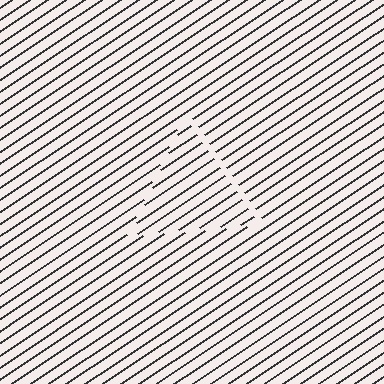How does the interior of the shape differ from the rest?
The interior of the shape contains the same grating, shifted by half a period — the contour is defined by the phase discontinuity where line-ends from the inner and outer gratings abut.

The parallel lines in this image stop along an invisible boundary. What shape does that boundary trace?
An illusory triangle. The interior of the shape contains the same grating, shifted by half a period — the contour is defined by the phase discontinuity where line-ends from the inner and outer gratings abut.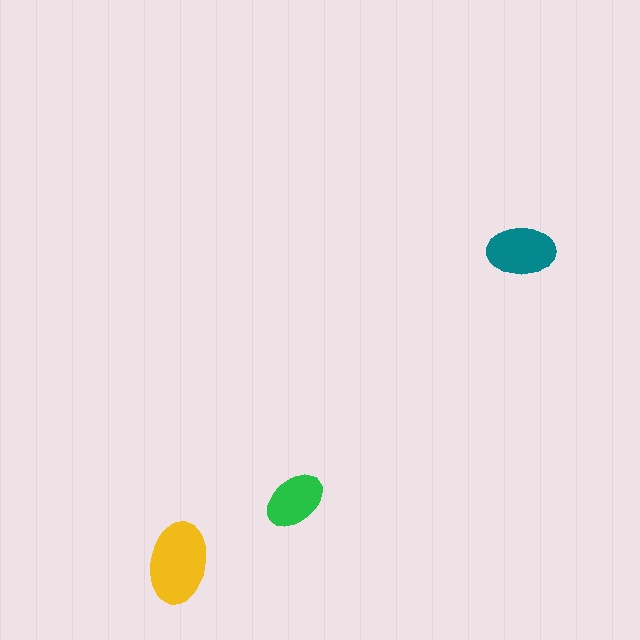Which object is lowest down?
The yellow ellipse is bottommost.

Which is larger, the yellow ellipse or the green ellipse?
The yellow one.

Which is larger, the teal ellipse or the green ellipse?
The teal one.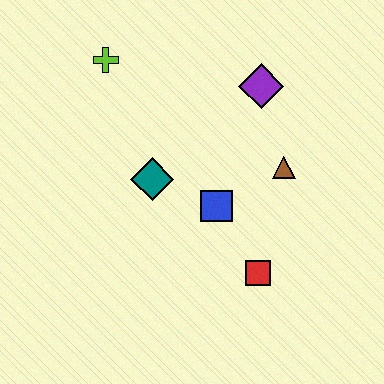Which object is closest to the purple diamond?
The brown triangle is closest to the purple diamond.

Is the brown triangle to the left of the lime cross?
No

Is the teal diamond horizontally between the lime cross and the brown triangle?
Yes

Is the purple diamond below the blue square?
No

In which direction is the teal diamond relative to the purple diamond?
The teal diamond is to the left of the purple diamond.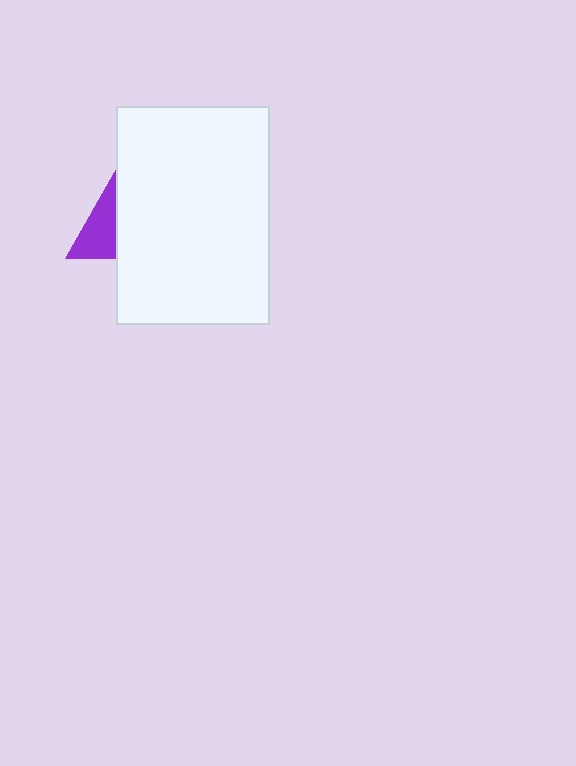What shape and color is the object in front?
The object in front is a white rectangle.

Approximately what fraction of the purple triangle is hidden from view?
Roughly 56% of the purple triangle is hidden behind the white rectangle.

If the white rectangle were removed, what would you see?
You would see the complete purple triangle.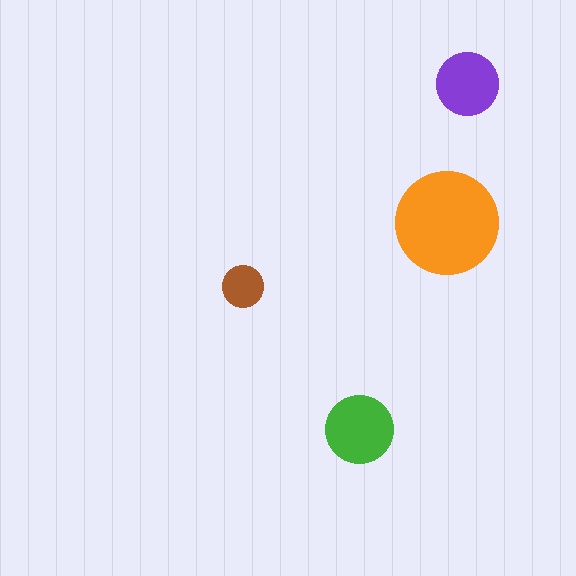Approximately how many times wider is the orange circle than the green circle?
About 1.5 times wider.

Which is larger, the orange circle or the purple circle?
The orange one.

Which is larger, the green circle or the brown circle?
The green one.